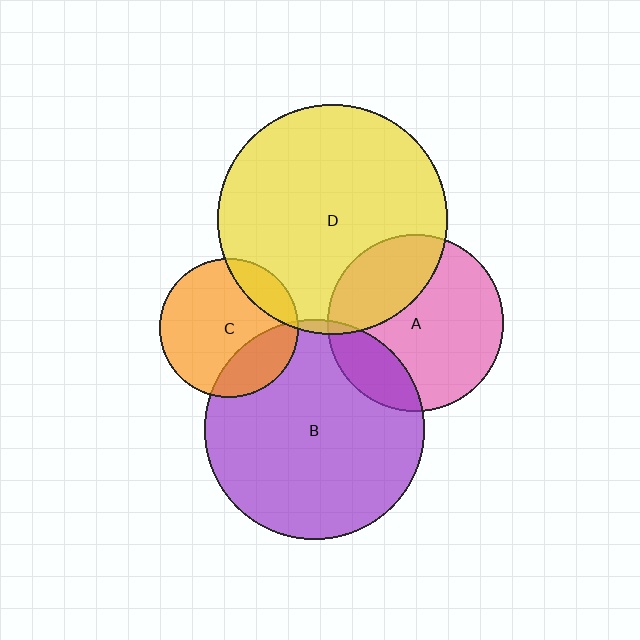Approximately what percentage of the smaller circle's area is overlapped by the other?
Approximately 15%.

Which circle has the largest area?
Circle D (yellow).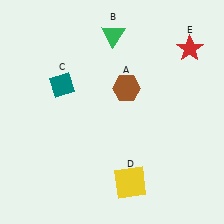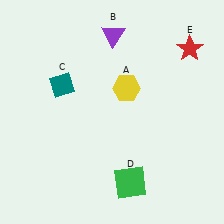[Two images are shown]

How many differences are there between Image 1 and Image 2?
There are 3 differences between the two images.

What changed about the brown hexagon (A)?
In Image 1, A is brown. In Image 2, it changed to yellow.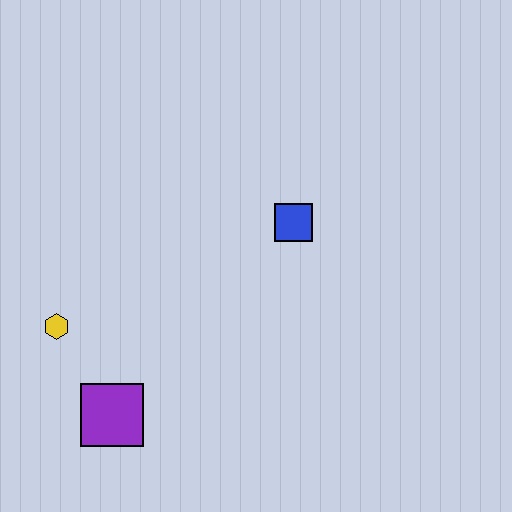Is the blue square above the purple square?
Yes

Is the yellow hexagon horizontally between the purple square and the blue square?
No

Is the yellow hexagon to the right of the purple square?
No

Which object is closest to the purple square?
The yellow hexagon is closest to the purple square.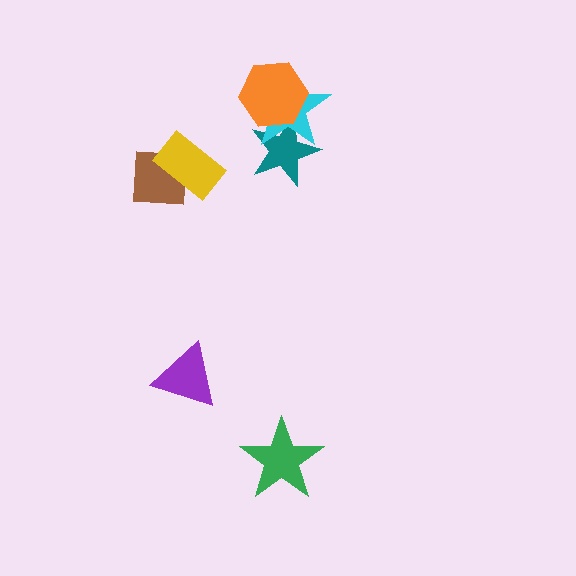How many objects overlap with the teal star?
2 objects overlap with the teal star.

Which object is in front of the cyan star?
The orange hexagon is in front of the cyan star.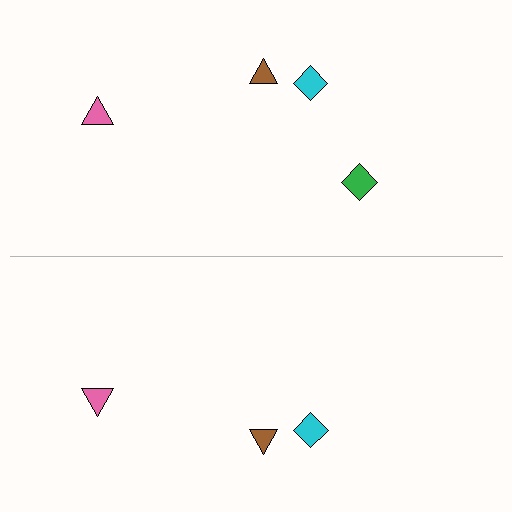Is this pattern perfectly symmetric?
No, the pattern is not perfectly symmetric. A green diamond is missing from the bottom side.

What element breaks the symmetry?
A green diamond is missing from the bottom side.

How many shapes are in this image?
There are 7 shapes in this image.